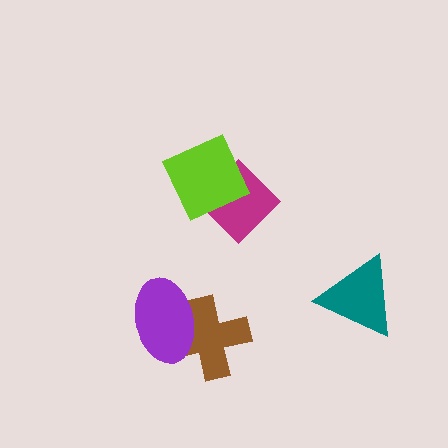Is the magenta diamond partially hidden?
Yes, it is partially covered by another shape.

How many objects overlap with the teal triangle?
0 objects overlap with the teal triangle.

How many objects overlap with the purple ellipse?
1 object overlaps with the purple ellipse.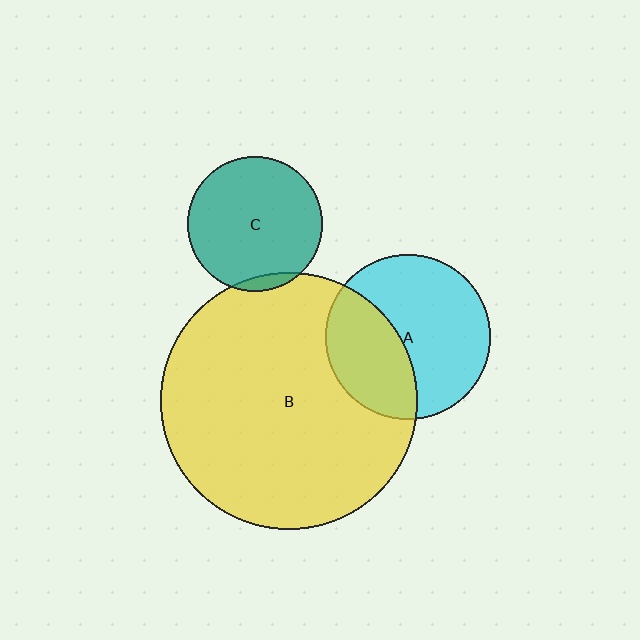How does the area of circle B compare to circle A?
Approximately 2.4 times.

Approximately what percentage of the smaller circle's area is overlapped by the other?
Approximately 40%.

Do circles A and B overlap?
Yes.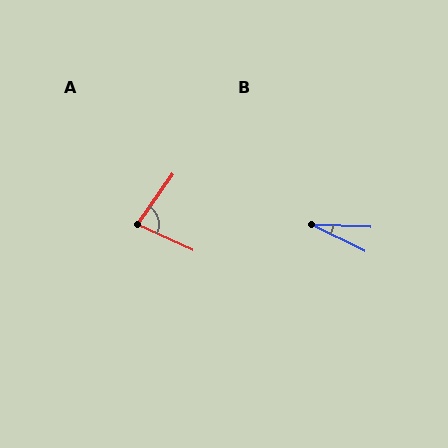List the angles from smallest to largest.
B (24°), A (80°).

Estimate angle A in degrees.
Approximately 80 degrees.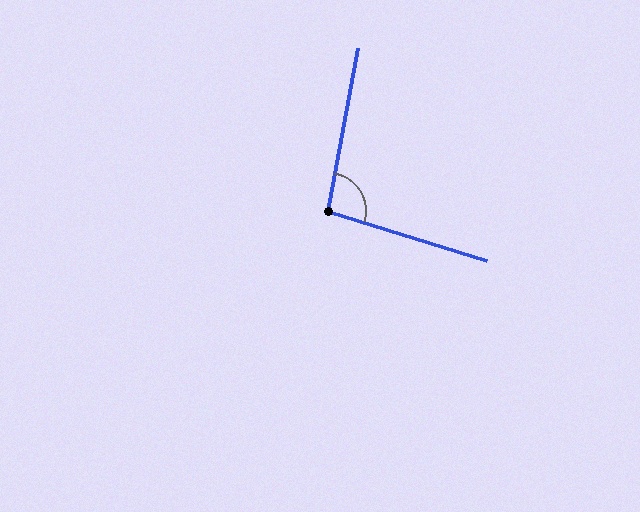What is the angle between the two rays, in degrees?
Approximately 97 degrees.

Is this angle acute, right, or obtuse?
It is obtuse.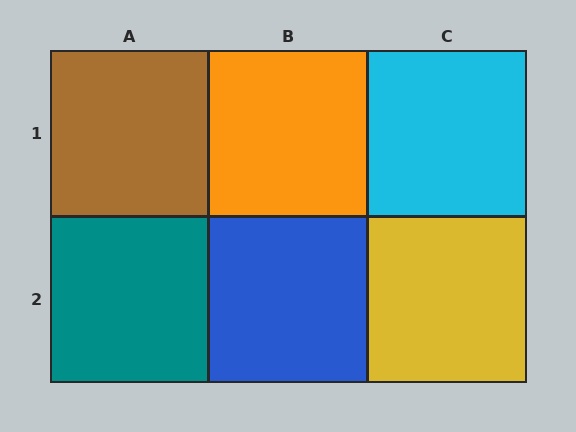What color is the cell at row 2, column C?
Yellow.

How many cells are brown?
1 cell is brown.